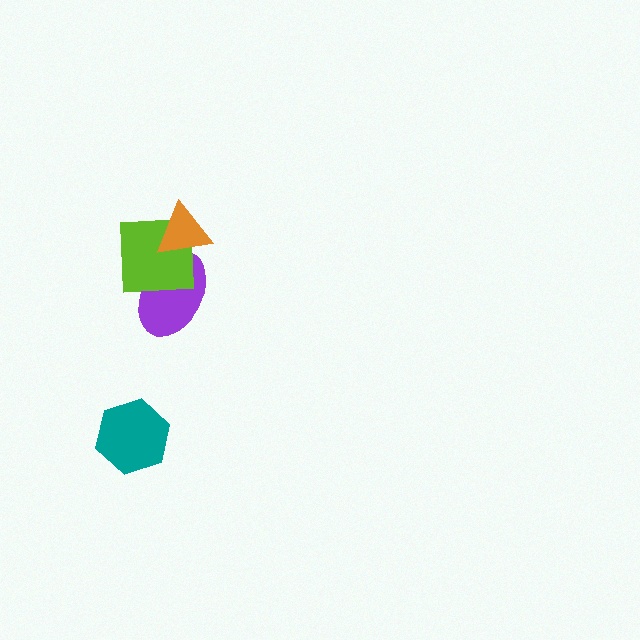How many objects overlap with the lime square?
2 objects overlap with the lime square.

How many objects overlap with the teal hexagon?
0 objects overlap with the teal hexagon.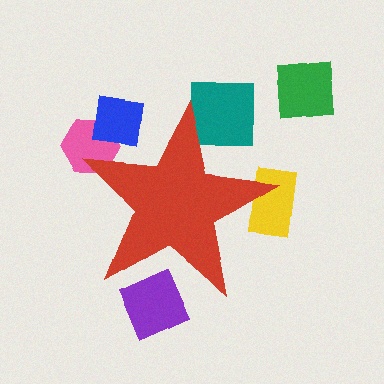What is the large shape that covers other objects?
A red star.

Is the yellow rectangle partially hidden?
Yes, the yellow rectangle is partially hidden behind the red star.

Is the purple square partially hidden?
Yes, the purple square is partially hidden behind the red star.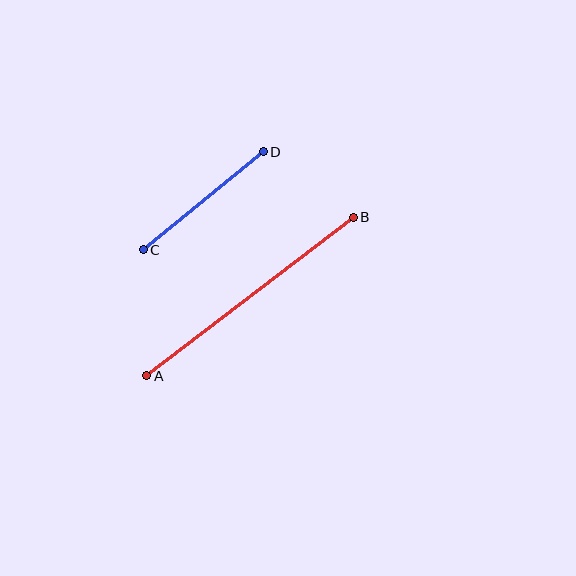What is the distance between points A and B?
The distance is approximately 260 pixels.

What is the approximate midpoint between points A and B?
The midpoint is at approximately (250, 297) pixels.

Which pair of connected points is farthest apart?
Points A and B are farthest apart.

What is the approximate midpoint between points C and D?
The midpoint is at approximately (203, 201) pixels.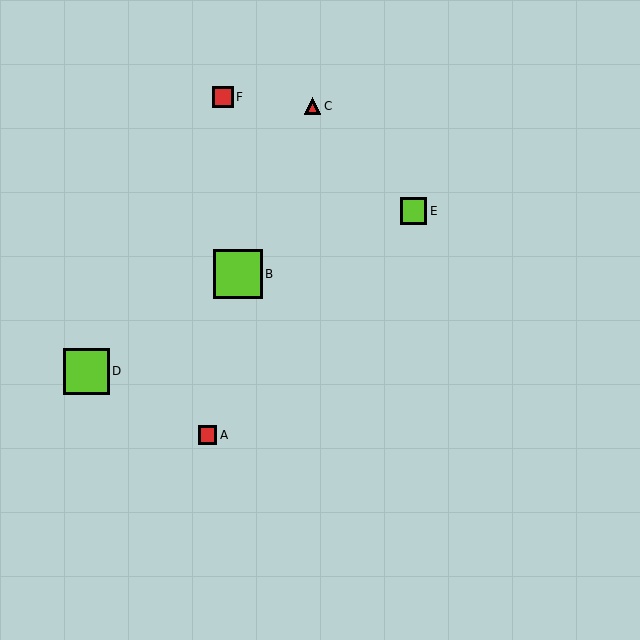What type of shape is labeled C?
Shape C is a red triangle.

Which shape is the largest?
The lime square (labeled B) is the largest.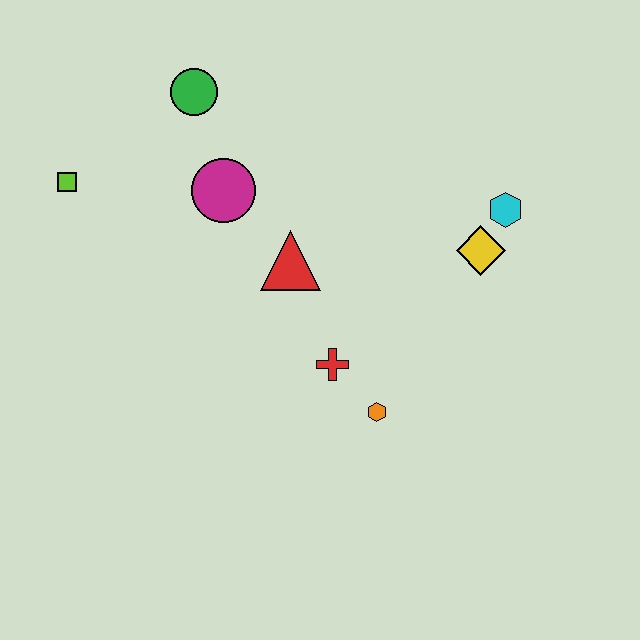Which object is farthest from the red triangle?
The lime square is farthest from the red triangle.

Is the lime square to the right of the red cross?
No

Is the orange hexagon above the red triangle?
No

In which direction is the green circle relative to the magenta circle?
The green circle is above the magenta circle.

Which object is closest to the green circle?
The magenta circle is closest to the green circle.